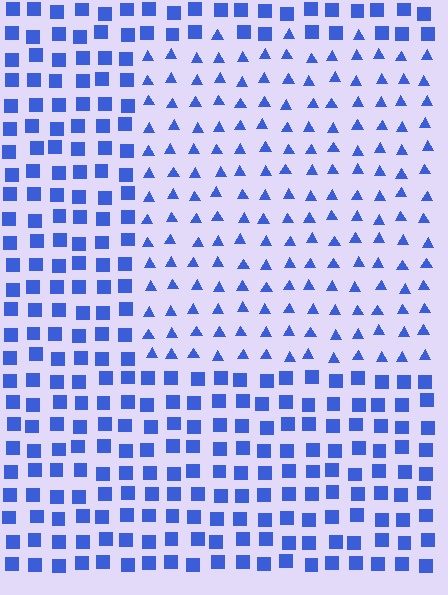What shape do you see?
I see a rectangle.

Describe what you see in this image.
The image is filled with small blue elements arranged in a uniform grid. A rectangle-shaped region contains triangles, while the surrounding area contains squares. The boundary is defined purely by the change in element shape.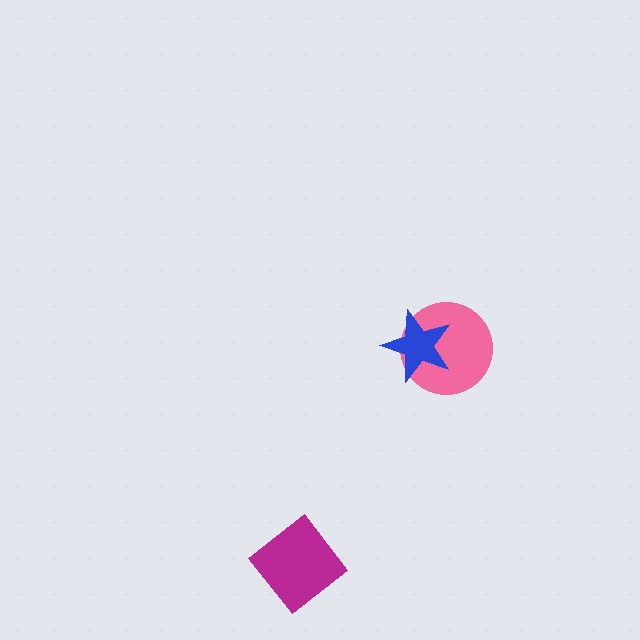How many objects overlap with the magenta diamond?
0 objects overlap with the magenta diamond.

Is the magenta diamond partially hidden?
No, no other shape covers it.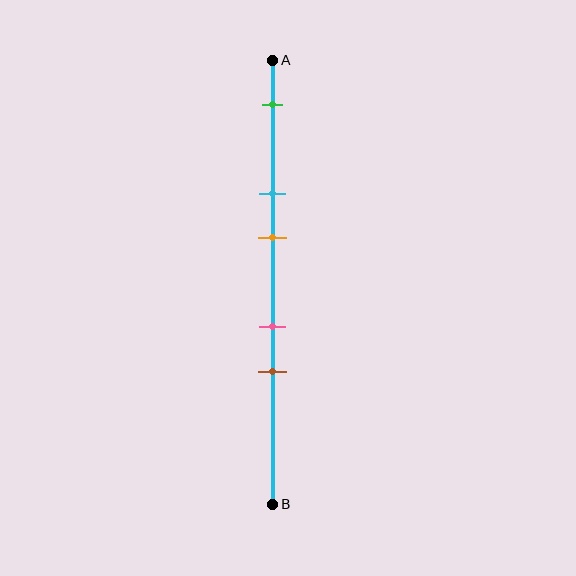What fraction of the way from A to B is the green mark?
The green mark is approximately 10% (0.1) of the way from A to B.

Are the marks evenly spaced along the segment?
No, the marks are not evenly spaced.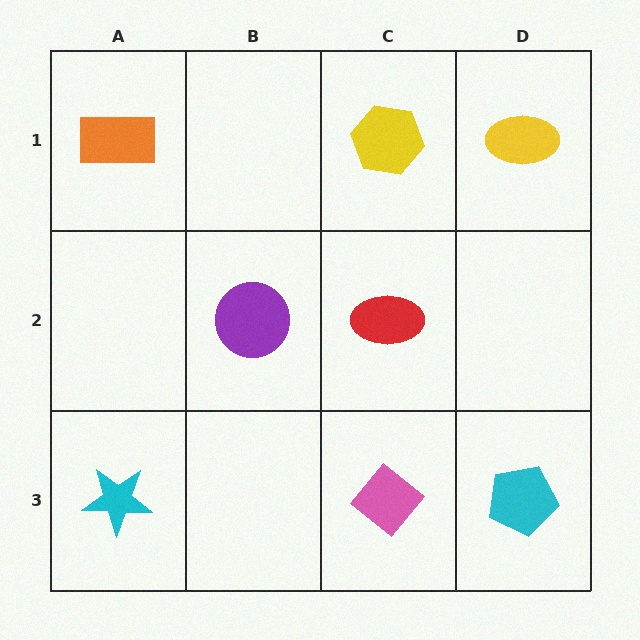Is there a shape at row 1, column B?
No, that cell is empty.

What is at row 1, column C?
A yellow hexagon.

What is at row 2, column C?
A red ellipse.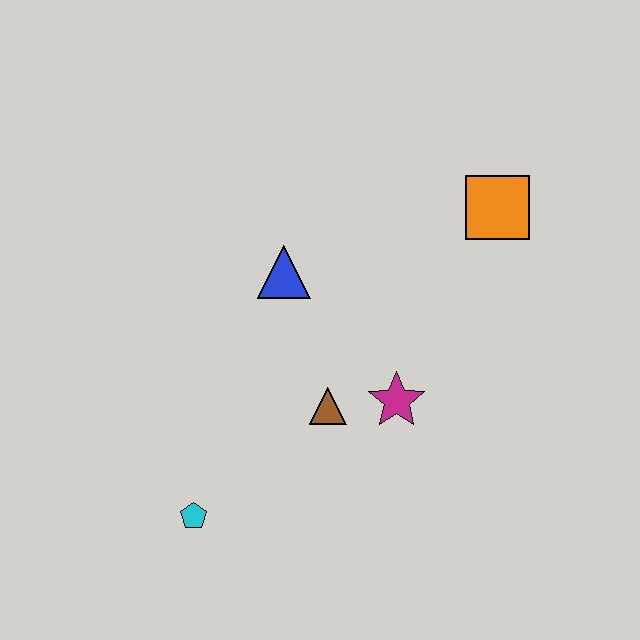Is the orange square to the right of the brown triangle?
Yes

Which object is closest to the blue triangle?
The brown triangle is closest to the blue triangle.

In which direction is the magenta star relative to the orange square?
The magenta star is below the orange square.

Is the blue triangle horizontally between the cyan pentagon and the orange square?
Yes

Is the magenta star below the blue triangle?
Yes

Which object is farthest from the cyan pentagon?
The orange square is farthest from the cyan pentagon.